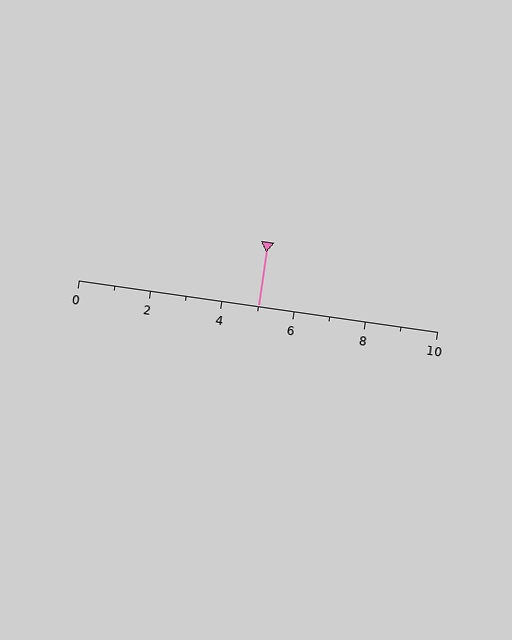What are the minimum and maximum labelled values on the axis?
The axis runs from 0 to 10.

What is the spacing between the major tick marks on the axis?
The major ticks are spaced 2 apart.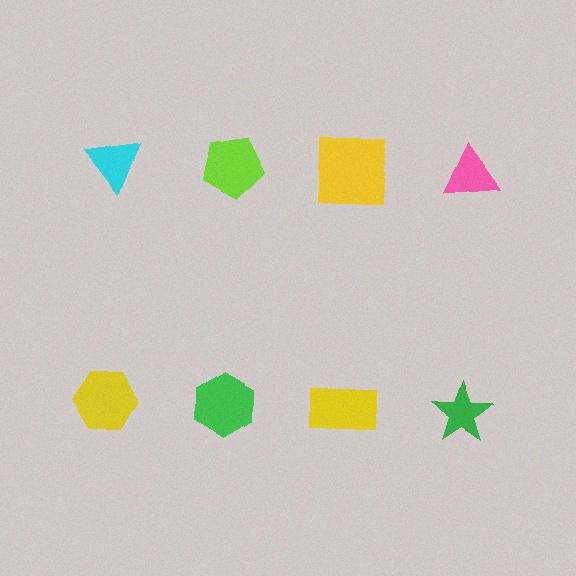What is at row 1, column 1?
A cyan triangle.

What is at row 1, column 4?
A pink triangle.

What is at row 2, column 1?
A yellow hexagon.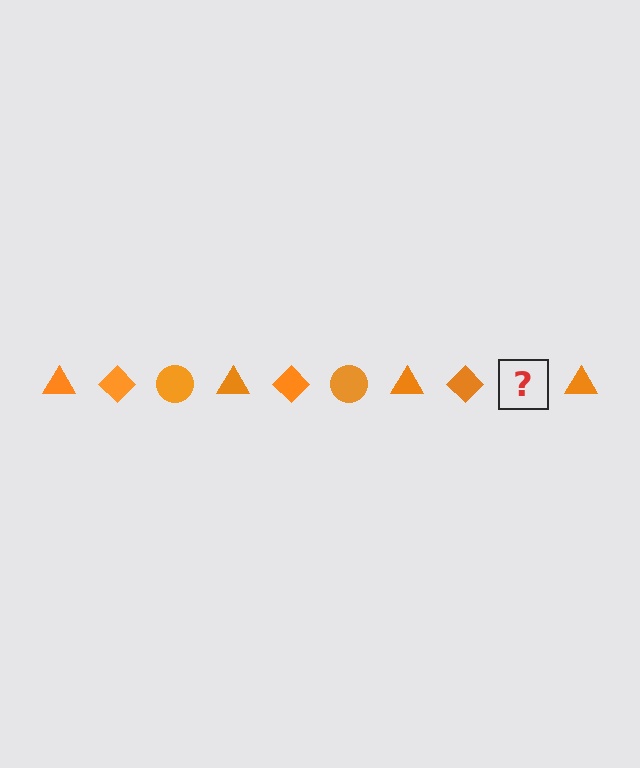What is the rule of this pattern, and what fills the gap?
The rule is that the pattern cycles through triangle, diamond, circle shapes in orange. The gap should be filled with an orange circle.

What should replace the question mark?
The question mark should be replaced with an orange circle.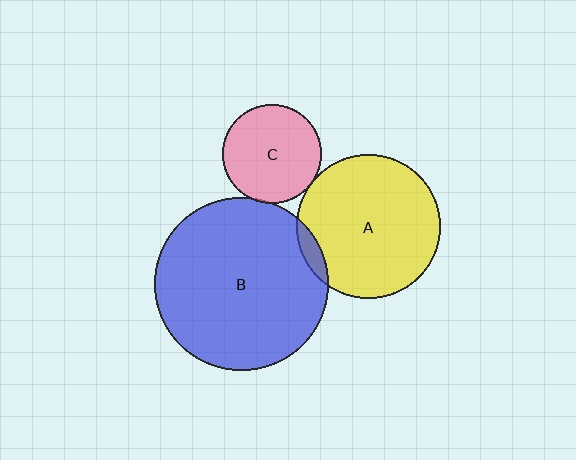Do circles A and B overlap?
Yes.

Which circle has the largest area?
Circle B (blue).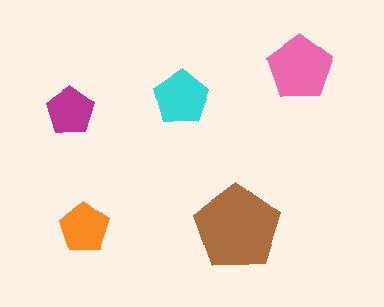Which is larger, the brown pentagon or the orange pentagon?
The brown one.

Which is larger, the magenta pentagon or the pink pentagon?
The pink one.